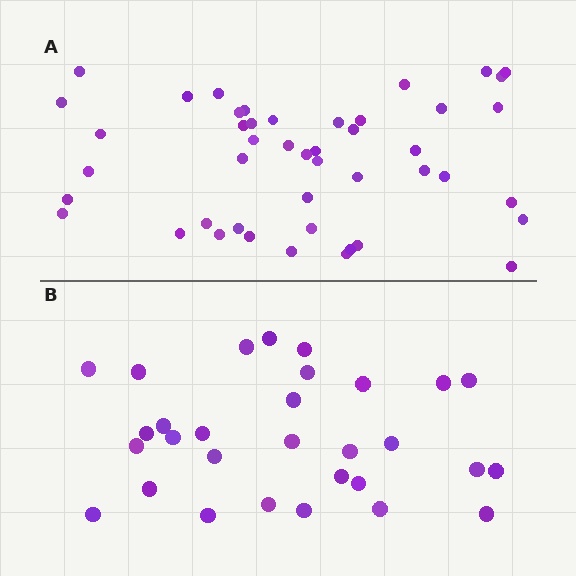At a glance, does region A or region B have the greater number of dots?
Region A (the top region) has more dots.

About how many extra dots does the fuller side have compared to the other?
Region A has approximately 15 more dots than region B.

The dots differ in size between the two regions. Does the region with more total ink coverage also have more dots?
No. Region B has more total ink coverage because its dots are larger, but region A actually contains more individual dots. Total area can be misleading — the number of items is what matters here.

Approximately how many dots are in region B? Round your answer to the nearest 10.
About 30 dots.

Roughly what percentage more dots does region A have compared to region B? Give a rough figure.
About 55% more.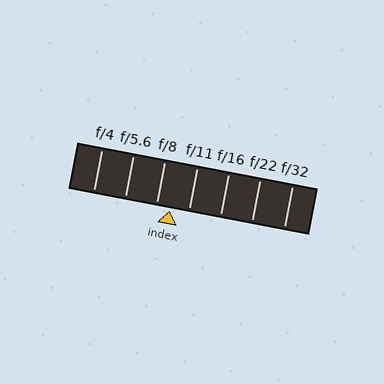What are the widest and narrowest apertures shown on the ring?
The widest aperture shown is f/4 and the narrowest is f/32.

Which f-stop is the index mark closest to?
The index mark is closest to f/8.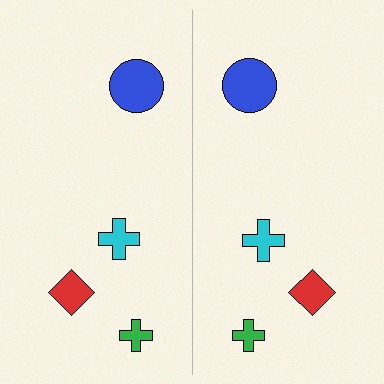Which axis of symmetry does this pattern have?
The pattern has a vertical axis of symmetry running through the center of the image.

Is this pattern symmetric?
Yes, this pattern has bilateral (reflection) symmetry.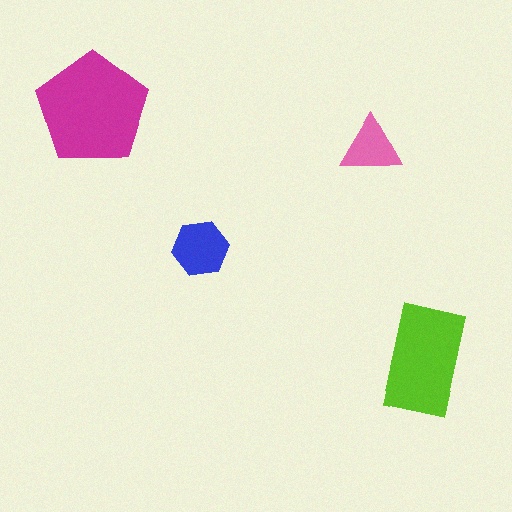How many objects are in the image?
There are 4 objects in the image.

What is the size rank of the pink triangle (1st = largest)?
4th.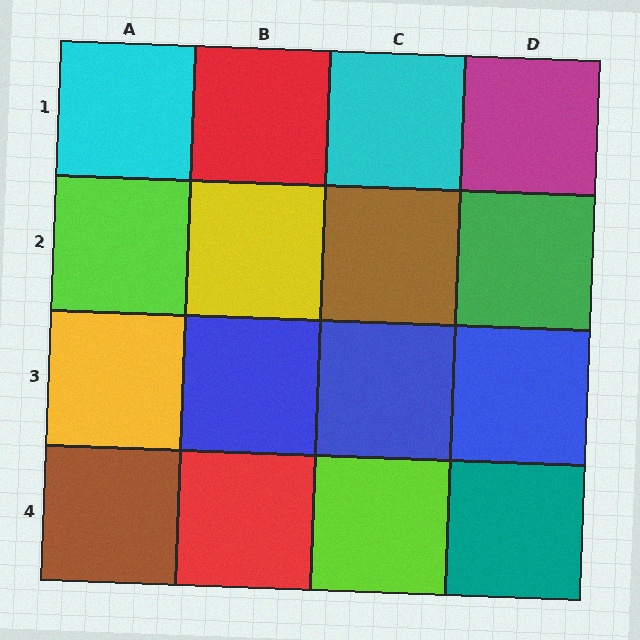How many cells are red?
2 cells are red.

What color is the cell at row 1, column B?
Red.